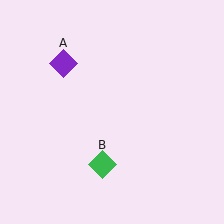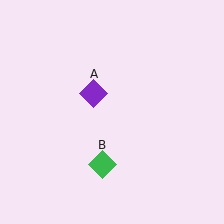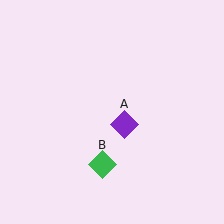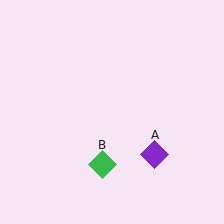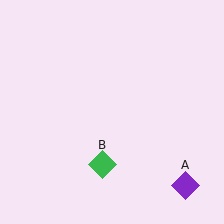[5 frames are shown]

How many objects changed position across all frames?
1 object changed position: purple diamond (object A).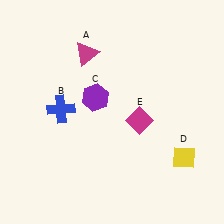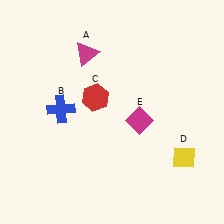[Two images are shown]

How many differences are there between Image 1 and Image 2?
There is 1 difference between the two images.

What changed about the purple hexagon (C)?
In Image 1, C is purple. In Image 2, it changed to red.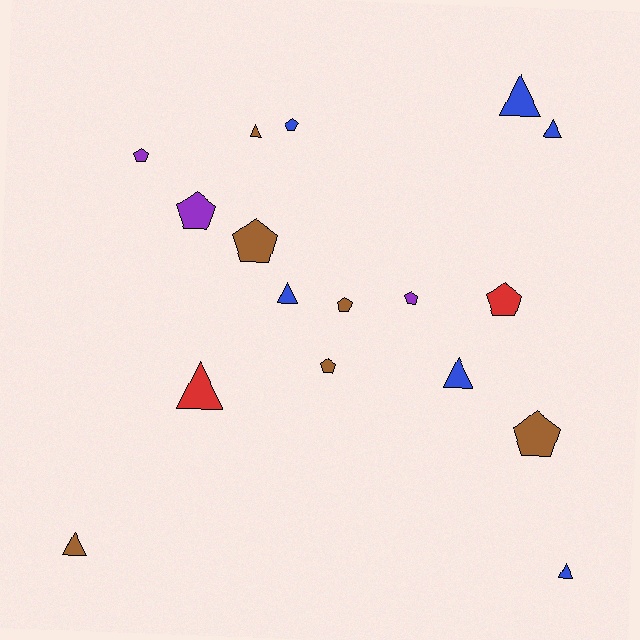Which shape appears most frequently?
Pentagon, with 9 objects.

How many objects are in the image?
There are 17 objects.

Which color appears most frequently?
Blue, with 6 objects.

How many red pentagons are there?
There is 1 red pentagon.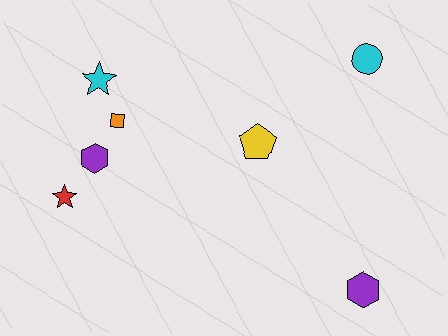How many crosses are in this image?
There are no crosses.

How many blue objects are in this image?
There are no blue objects.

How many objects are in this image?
There are 7 objects.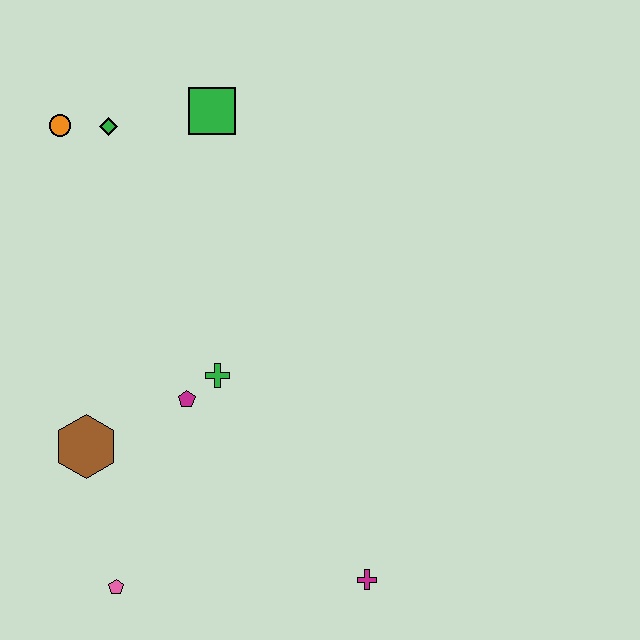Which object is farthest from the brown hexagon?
The green square is farthest from the brown hexagon.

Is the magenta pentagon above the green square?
No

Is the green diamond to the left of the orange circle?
No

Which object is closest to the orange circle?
The green diamond is closest to the orange circle.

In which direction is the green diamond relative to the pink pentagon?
The green diamond is above the pink pentagon.